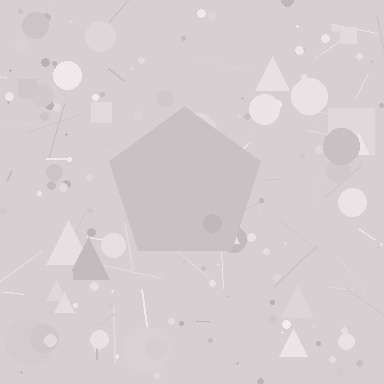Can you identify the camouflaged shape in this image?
The camouflaged shape is a pentagon.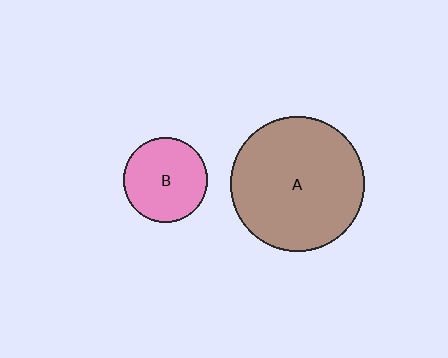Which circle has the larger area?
Circle A (brown).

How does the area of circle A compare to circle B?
Approximately 2.5 times.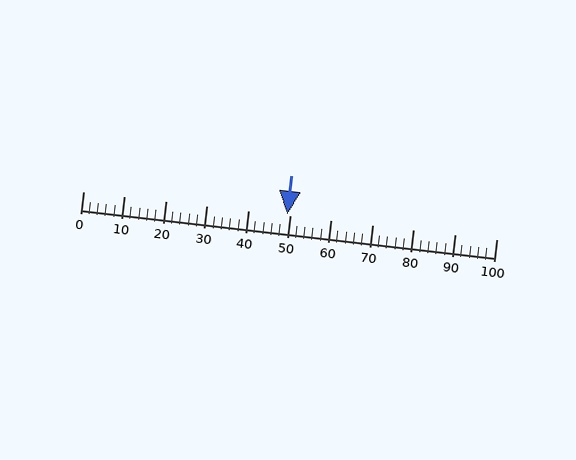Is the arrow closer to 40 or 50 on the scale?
The arrow is closer to 50.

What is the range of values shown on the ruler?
The ruler shows values from 0 to 100.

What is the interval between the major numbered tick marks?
The major tick marks are spaced 10 units apart.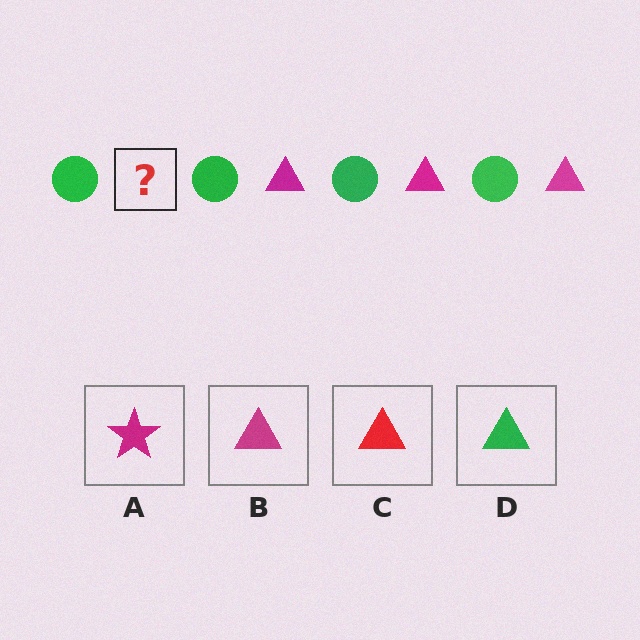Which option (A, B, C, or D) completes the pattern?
B.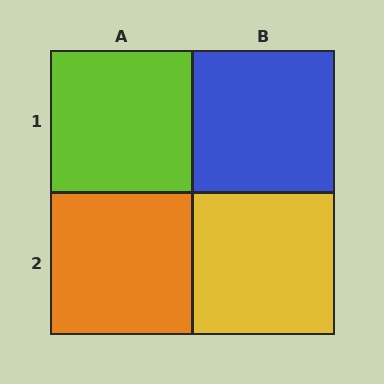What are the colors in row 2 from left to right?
Orange, yellow.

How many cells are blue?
1 cell is blue.